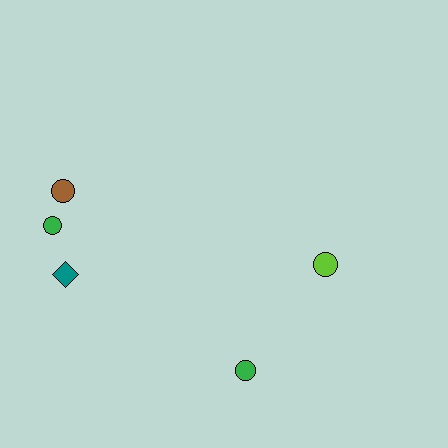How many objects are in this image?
There are 5 objects.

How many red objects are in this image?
There are no red objects.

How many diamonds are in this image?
There is 1 diamond.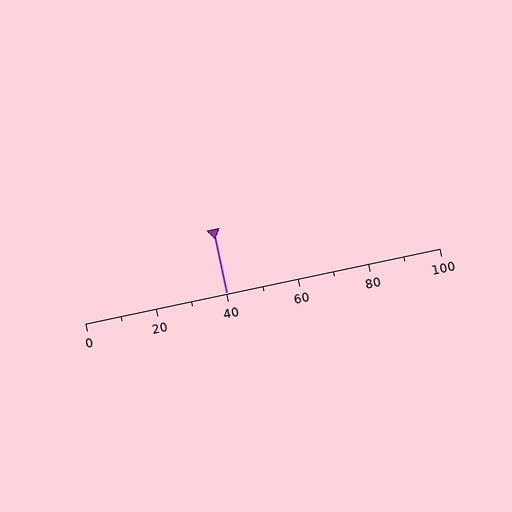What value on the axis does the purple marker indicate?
The marker indicates approximately 40.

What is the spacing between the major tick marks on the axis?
The major ticks are spaced 20 apart.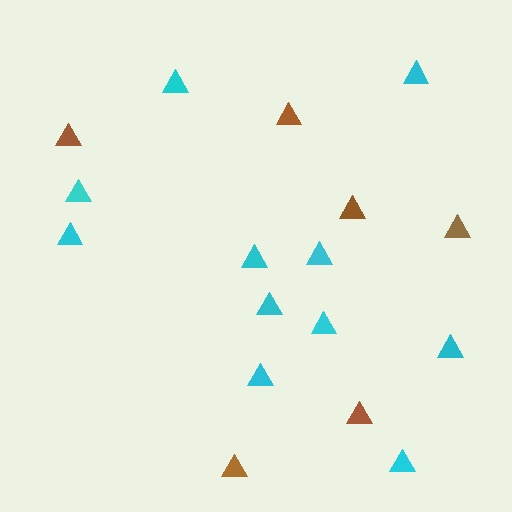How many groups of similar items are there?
There are 2 groups: one group of cyan triangles (11) and one group of brown triangles (6).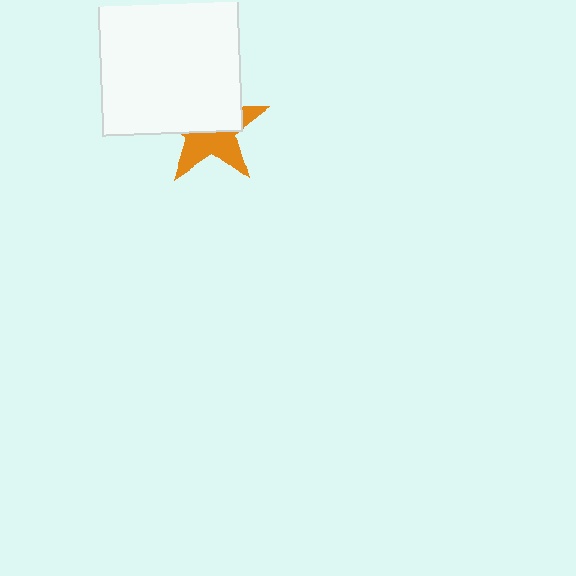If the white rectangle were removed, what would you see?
You would see the complete orange star.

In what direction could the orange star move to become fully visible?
The orange star could move down. That would shift it out from behind the white rectangle entirely.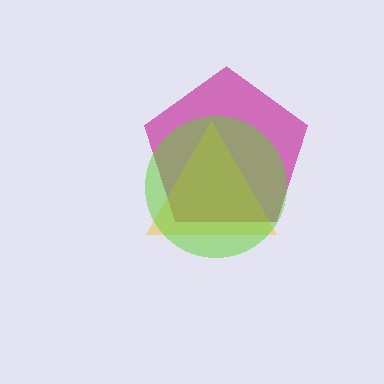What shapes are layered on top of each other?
The layered shapes are: a magenta pentagon, a yellow triangle, a lime circle.